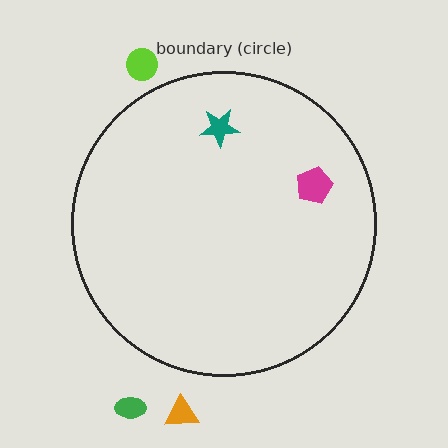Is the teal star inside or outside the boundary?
Inside.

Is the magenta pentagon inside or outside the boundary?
Inside.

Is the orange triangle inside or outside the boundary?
Outside.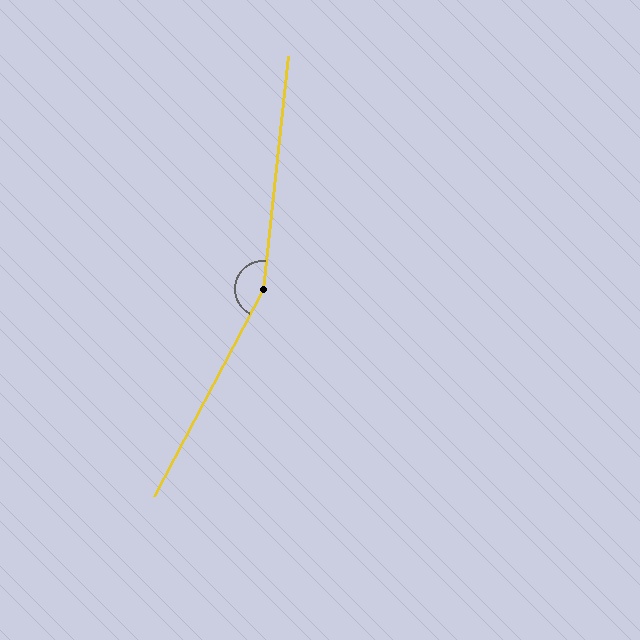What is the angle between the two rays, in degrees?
Approximately 158 degrees.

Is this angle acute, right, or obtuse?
It is obtuse.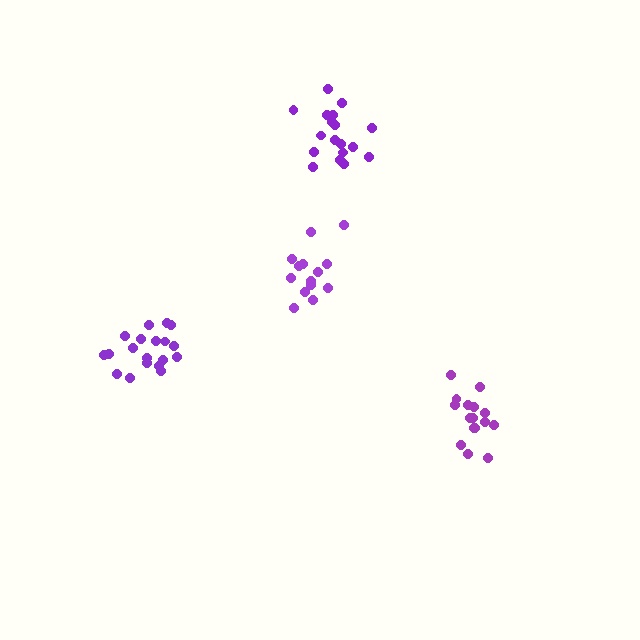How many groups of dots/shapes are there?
There are 4 groups.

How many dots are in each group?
Group 1: 18 dots, Group 2: 16 dots, Group 3: 14 dots, Group 4: 19 dots (67 total).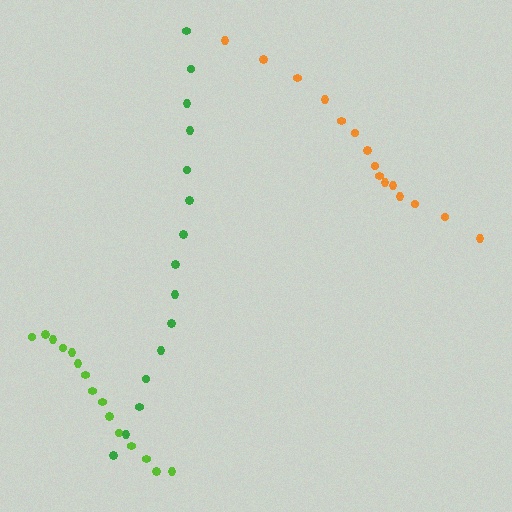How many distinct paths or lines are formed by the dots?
There are 3 distinct paths.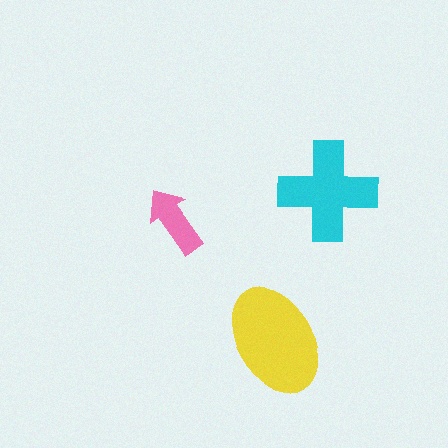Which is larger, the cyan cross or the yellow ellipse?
The yellow ellipse.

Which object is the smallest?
The pink arrow.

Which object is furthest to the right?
The cyan cross is rightmost.